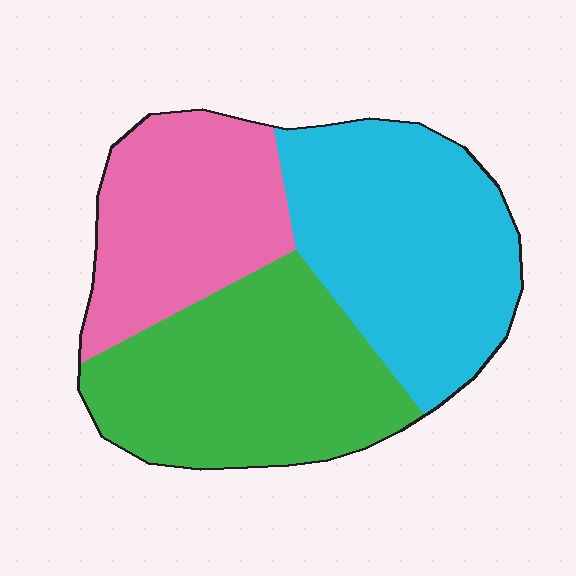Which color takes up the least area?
Pink, at roughly 25%.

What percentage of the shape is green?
Green takes up between a quarter and a half of the shape.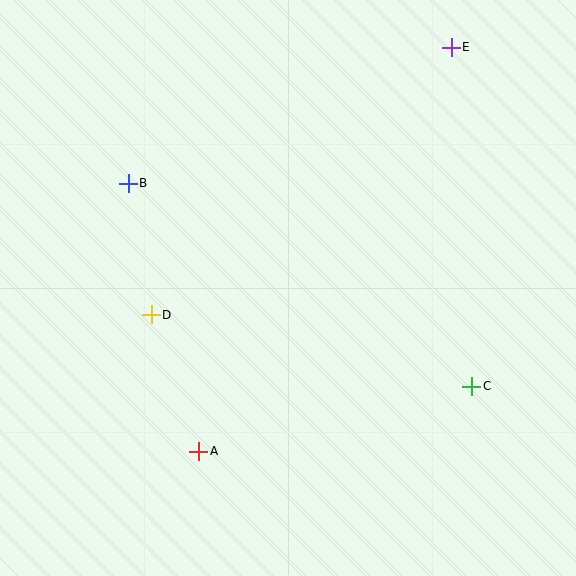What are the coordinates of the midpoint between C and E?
The midpoint between C and E is at (462, 217).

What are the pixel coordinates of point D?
Point D is at (151, 315).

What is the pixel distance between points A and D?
The distance between A and D is 144 pixels.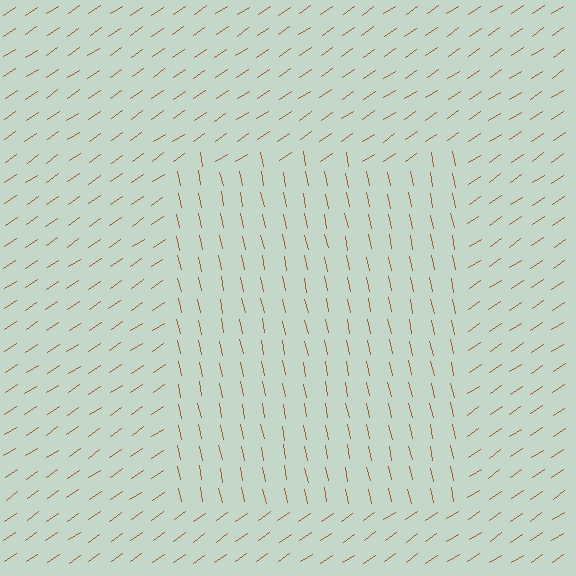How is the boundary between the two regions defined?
The boundary is defined purely by a change in line orientation (approximately 68 degrees difference). All lines are the same color and thickness.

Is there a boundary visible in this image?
Yes, there is a texture boundary formed by a change in line orientation.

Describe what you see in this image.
The image is filled with small brown line segments. A rectangle region in the image has lines oriented differently from the surrounding lines, creating a visible texture boundary.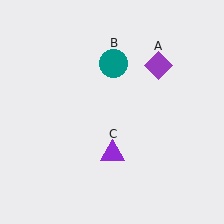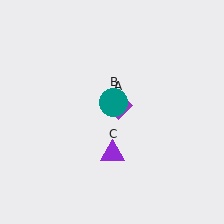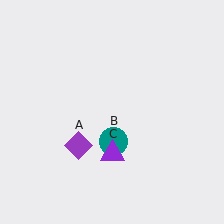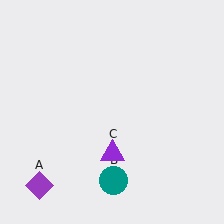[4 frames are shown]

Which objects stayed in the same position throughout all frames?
Purple triangle (object C) remained stationary.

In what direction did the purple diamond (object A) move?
The purple diamond (object A) moved down and to the left.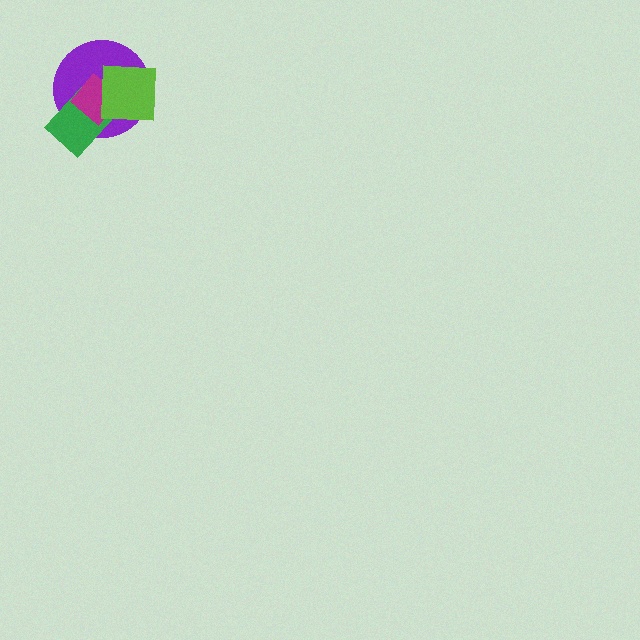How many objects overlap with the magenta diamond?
3 objects overlap with the magenta diamond.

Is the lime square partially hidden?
No, no other shape covers it.